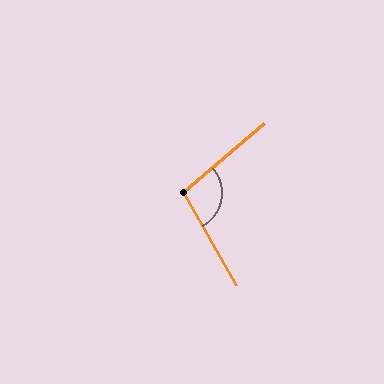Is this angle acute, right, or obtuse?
It is obtuse.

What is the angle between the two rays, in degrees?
Approximately 101 degrees.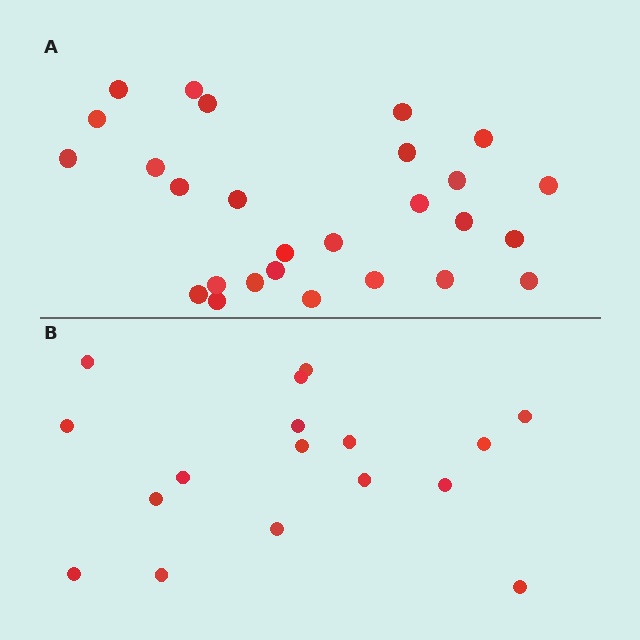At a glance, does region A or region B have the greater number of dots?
Region A (the top region) has more dots.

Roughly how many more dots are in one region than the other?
Region A has roughly 10 or so more dots than region B.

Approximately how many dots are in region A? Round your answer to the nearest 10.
About 30 dots. (The exact count is 27, which rounds to 30.)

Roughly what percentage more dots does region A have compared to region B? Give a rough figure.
About 60% more.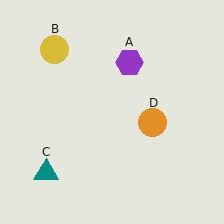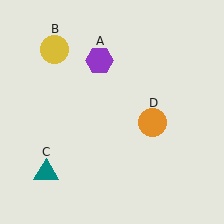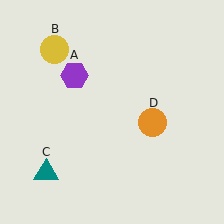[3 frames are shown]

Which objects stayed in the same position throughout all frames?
Yellow circle (object B) and teal triangle (object C) and orange circle (object D) remained stationary.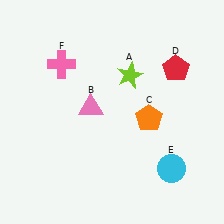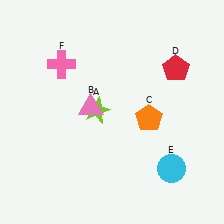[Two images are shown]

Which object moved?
The lime star (A) moved down.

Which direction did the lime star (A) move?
The lime star (A) moved down.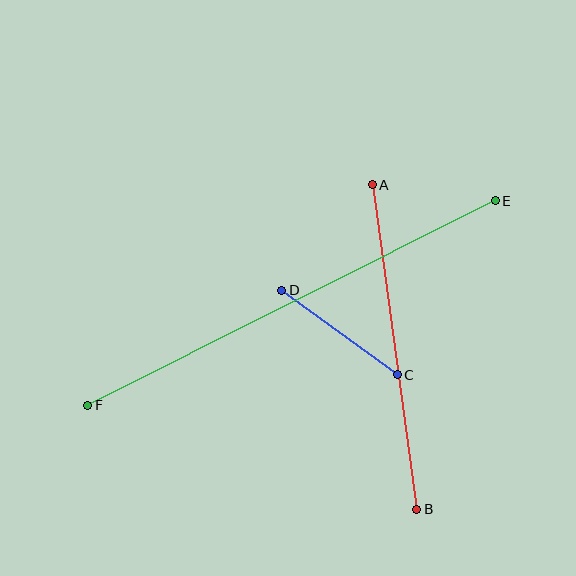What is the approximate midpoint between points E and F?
The midpoint is at approximately (291, 303) pixels.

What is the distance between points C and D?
The distance is approximately 143 pixels.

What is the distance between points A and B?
The distance is approximately 327 pixels.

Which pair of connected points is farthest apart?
Points E and F are farthest apart.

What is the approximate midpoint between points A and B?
The midpoint is at approximately (394, 347) pixels.